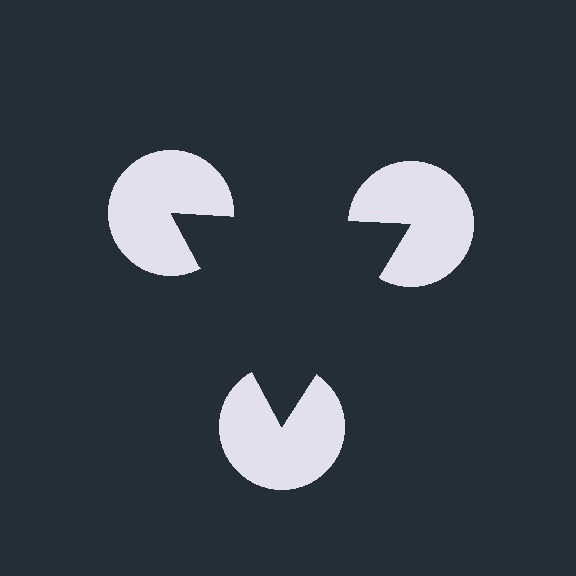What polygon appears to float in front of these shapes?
An illusory triangle — its edges are inferred from the aligned wedge cuts in the pac-man discs, not physically drawn.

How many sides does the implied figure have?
3 sides.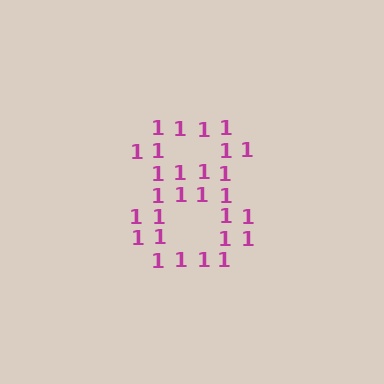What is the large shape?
The large shape is the digit 8.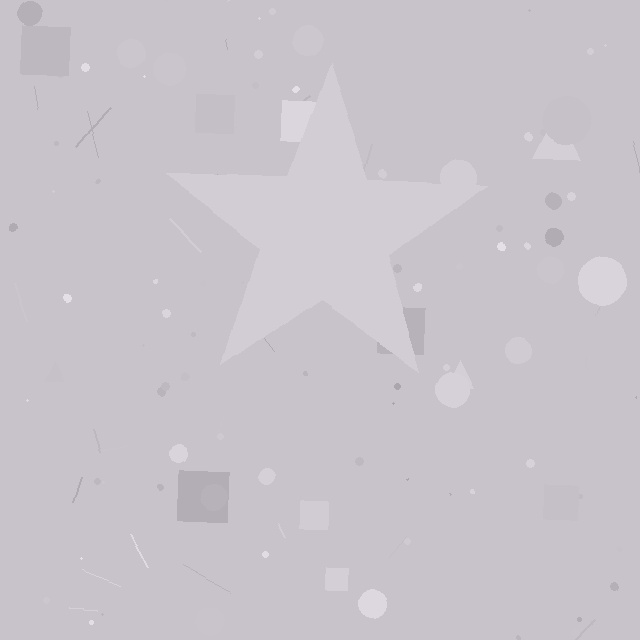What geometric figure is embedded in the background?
A star is embedded in the background.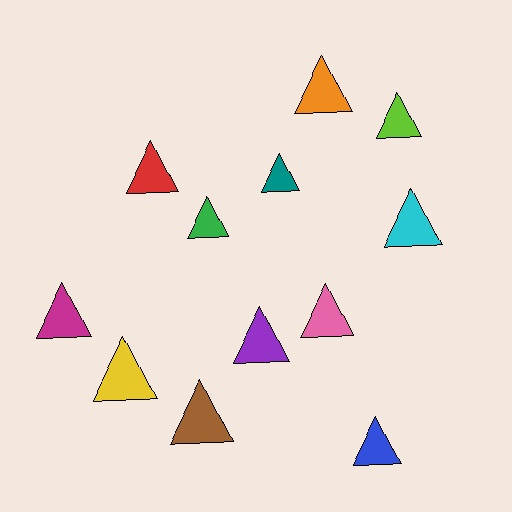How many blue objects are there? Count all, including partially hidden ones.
There is 1 blue object.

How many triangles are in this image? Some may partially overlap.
There are 12 triangles.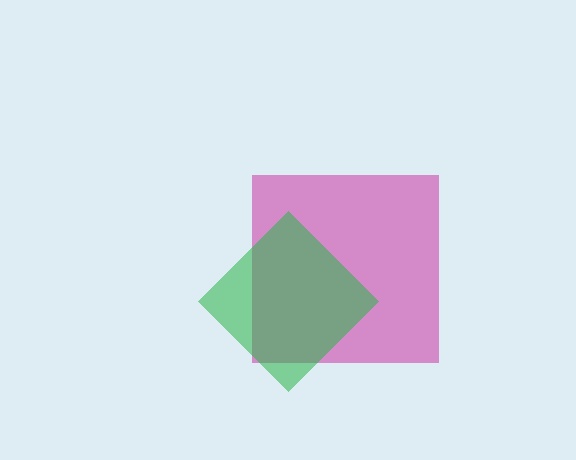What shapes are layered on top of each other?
The layered shapes are: a magenta square, a green diamond.